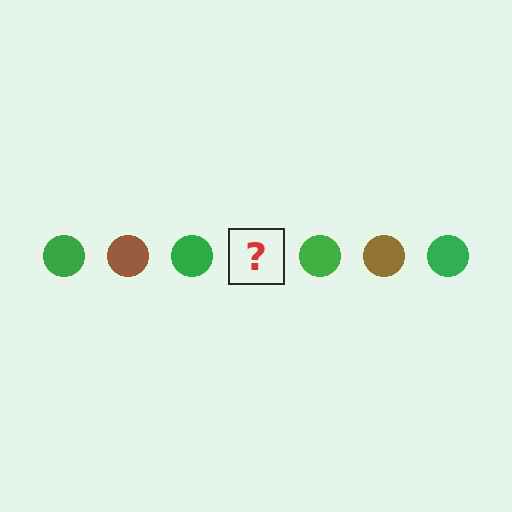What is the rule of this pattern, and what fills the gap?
The rule is that the pattern cycles through green, brown circles. The gap should be filled with a brown circle.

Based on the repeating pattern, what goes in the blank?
The blank should be a brown circle.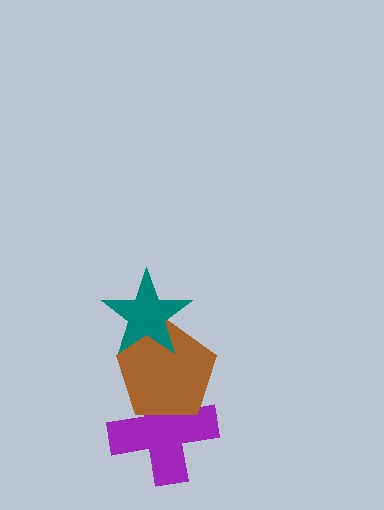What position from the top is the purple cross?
The purple cross is 3rd from the top.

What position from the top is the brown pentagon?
The brown pentagon is 2nd from the top.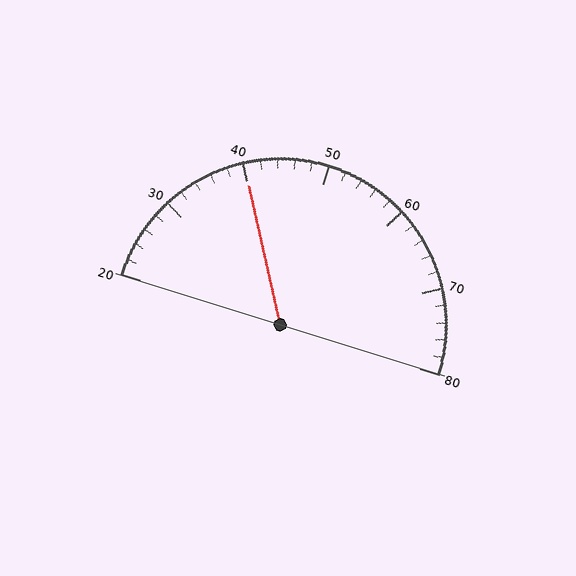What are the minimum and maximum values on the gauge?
The gauge ranges from 20 to 80.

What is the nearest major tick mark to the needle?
The nearest major tick mark is 40.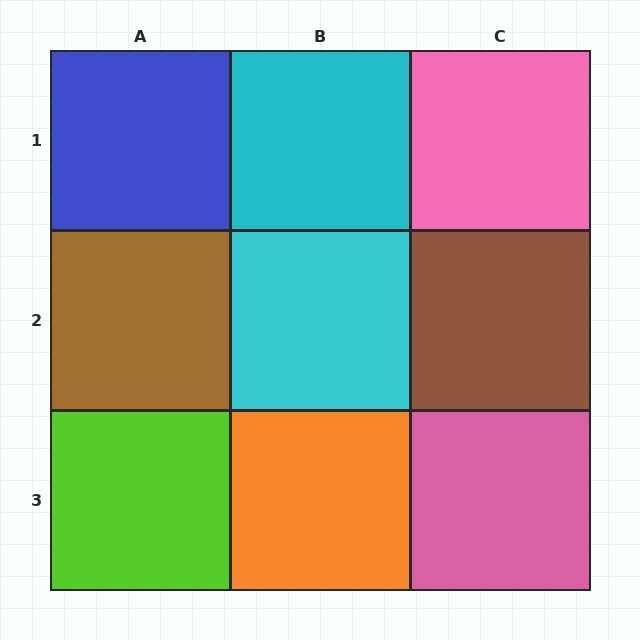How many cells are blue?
1 cell is blue.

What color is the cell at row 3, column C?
Pink.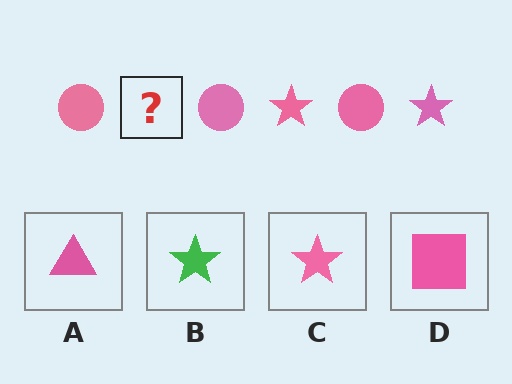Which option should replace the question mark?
Option C.